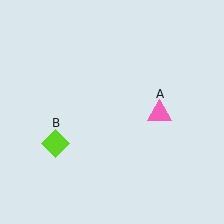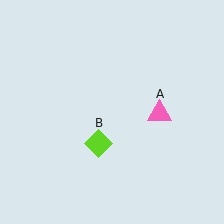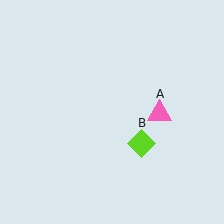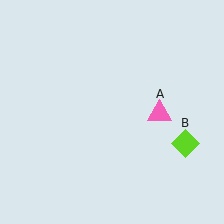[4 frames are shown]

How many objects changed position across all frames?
1 object changed position: lime diamond (object B).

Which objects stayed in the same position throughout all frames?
Pink triangle (object A) remained stationary.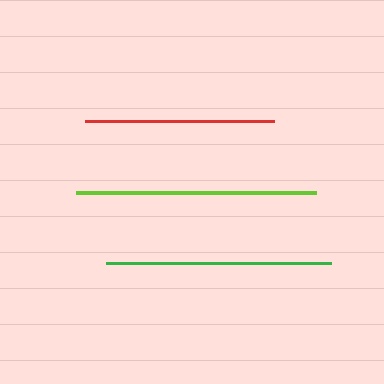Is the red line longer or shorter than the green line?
The green line is longer than the red line.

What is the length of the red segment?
The red segment is approximately 189 pixels long.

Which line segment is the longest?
The lime line is the longest at approximately 241 pixels.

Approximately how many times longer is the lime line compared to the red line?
The lime line is approximately 1.3 times the length of the red line.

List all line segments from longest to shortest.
From longest to shortest: lime, green, red.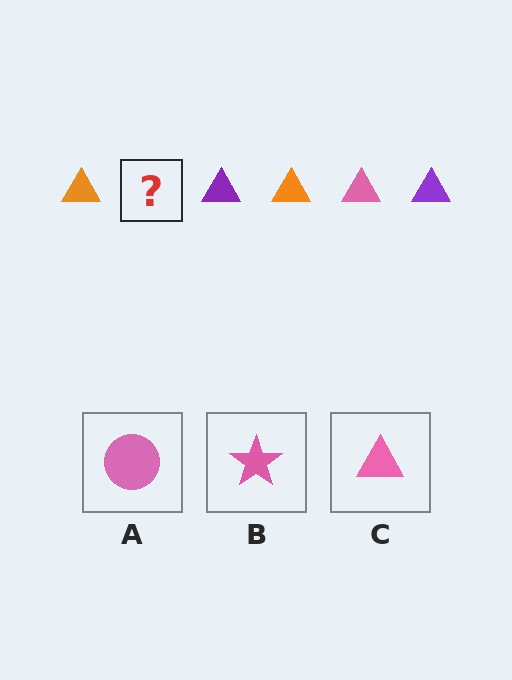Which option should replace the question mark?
Option C.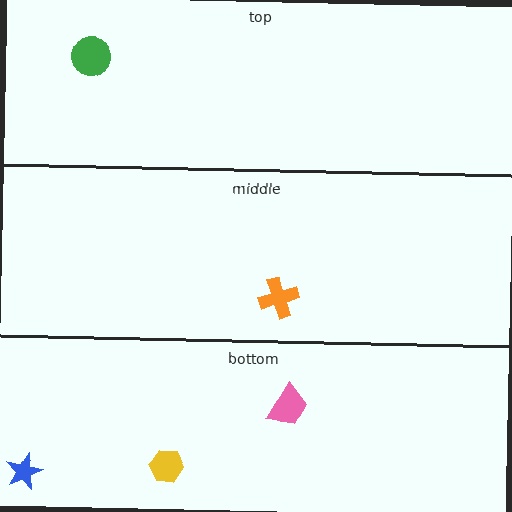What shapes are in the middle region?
The orange cross.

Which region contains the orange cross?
The middle region.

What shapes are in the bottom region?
The pink trapezoid, the blue star, the yellow hexagon.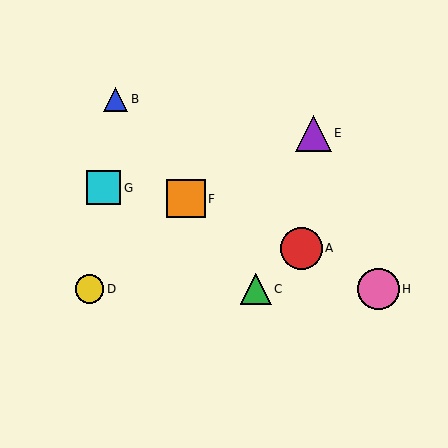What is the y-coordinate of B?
Object B is at y≈99.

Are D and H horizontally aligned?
Yes, both are at y≈289.